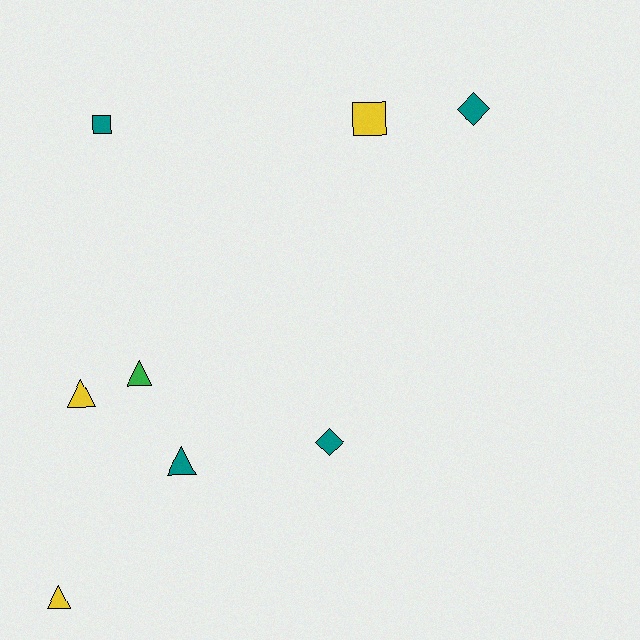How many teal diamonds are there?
There are 2 teal diamonds.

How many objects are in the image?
There are 8 objects.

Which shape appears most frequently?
Triangle, with 4 objects.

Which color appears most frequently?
Teal, with 4 objects.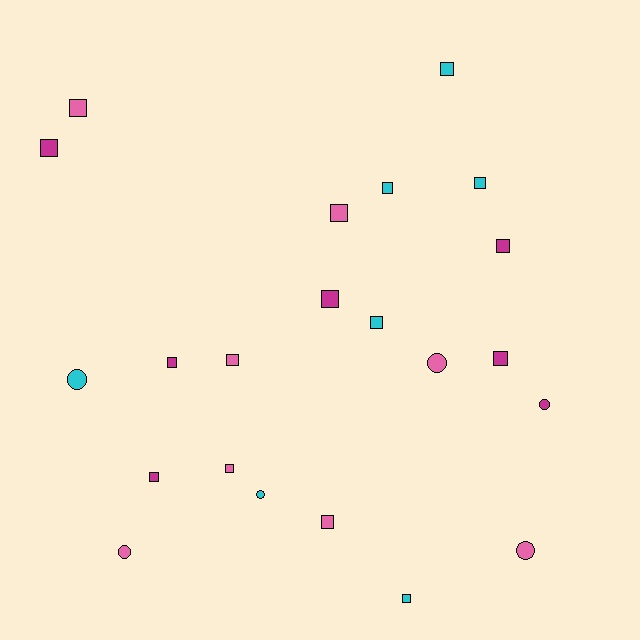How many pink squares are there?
There are 5 pink squares.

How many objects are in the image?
There are 22 objects.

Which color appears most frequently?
Pink, with 8 objects.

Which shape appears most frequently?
Square, with 16 objects.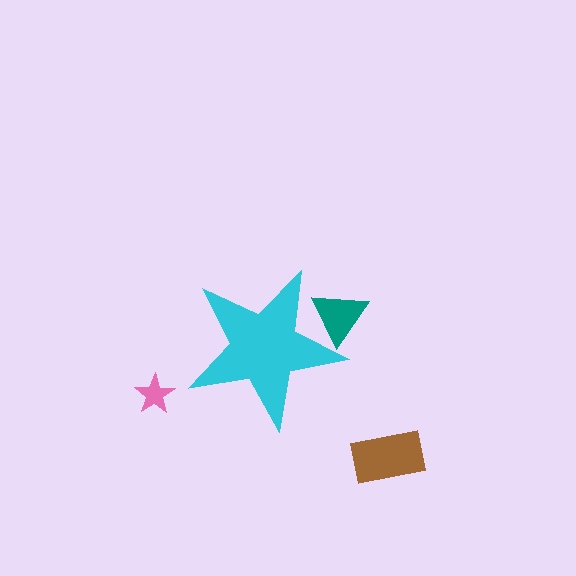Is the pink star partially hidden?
No, the pink star is fully visible.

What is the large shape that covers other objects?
A cyan star.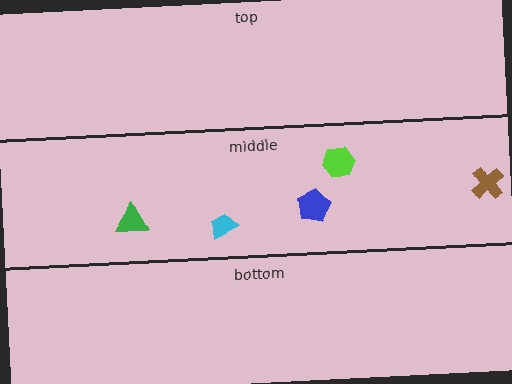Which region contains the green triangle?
The middle region.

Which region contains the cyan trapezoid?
The middle region.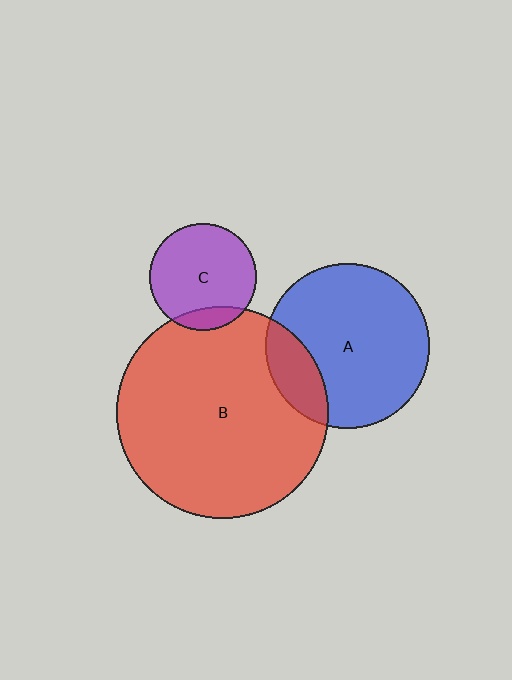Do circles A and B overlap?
Yes.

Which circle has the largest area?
Circle B (red).